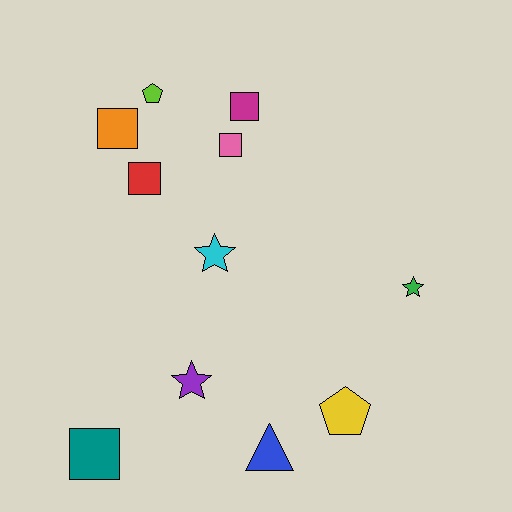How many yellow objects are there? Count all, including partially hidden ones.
There is 1 yellow object.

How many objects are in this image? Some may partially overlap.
There are 11 objects.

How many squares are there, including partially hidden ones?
There are 5 squares.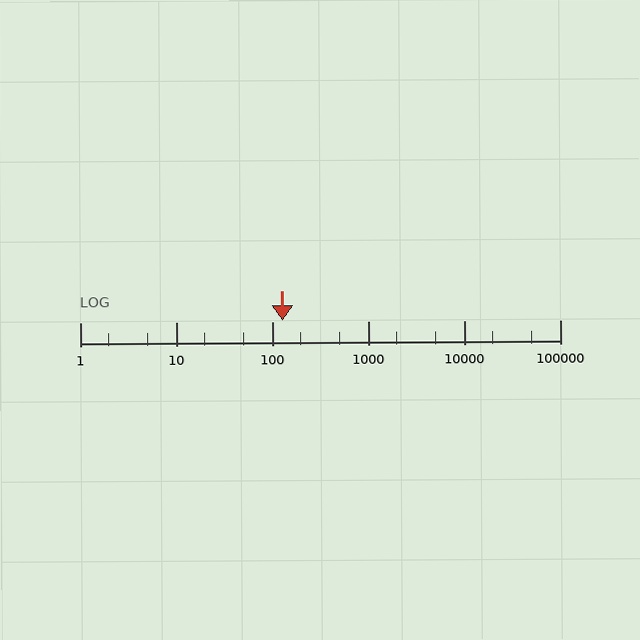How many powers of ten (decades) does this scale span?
The scale spans 5 decades, from 1 to 100000.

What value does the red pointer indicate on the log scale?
The pointer indicates approximately 130.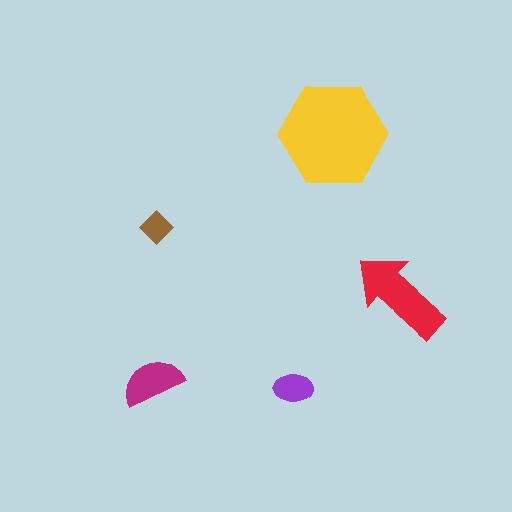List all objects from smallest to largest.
The brown diamond, the purple ellipse, the magenta semicircle, the red arrow, the yellow hexagon.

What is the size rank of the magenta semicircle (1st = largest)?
3rd.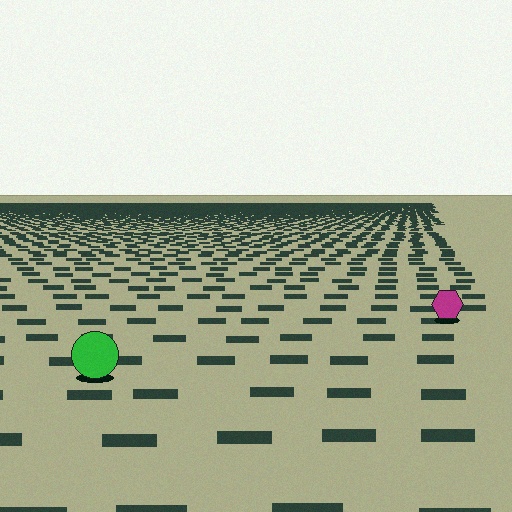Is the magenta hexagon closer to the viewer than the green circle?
No. The green circle is closer — you can tell from the texture gradient: the ground texture is coarser near it.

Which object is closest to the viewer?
The green circle is closest. The texture marks near it are larger and more spread out.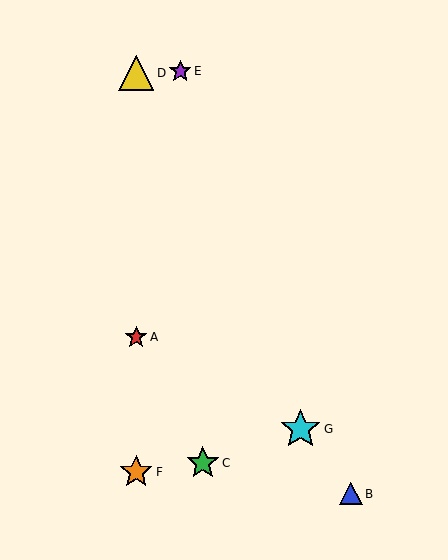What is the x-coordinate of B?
Object B is at x≈351.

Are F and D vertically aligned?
Yes, both are at x≈136.